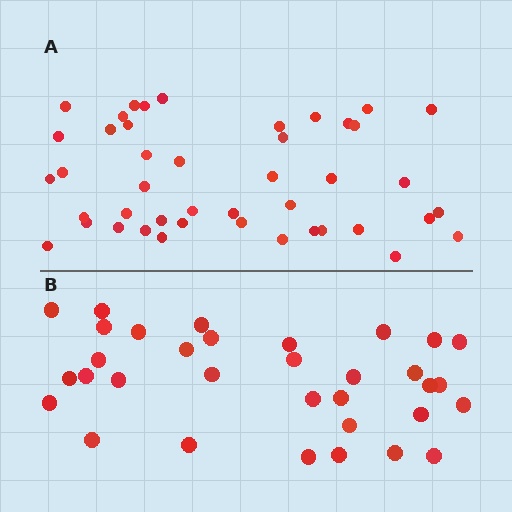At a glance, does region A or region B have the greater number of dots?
Region A (the top region) has more dots.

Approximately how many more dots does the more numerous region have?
Region A has roughly 12 or so more dots than region B.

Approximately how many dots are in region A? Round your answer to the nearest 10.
About 40 dots. (The exact count is 44, which rounds to 40.)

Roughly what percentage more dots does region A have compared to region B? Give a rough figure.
About 35% more.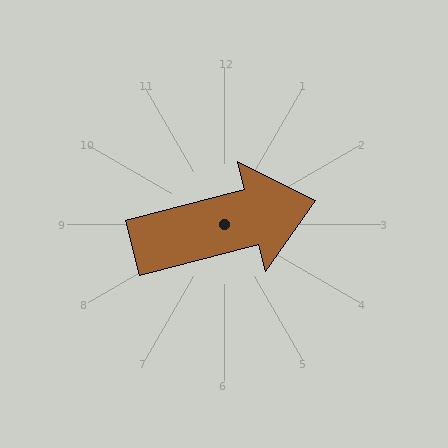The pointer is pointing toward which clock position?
Roughly 3 o'clock.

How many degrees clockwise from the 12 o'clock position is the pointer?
Approximately 75 degrees.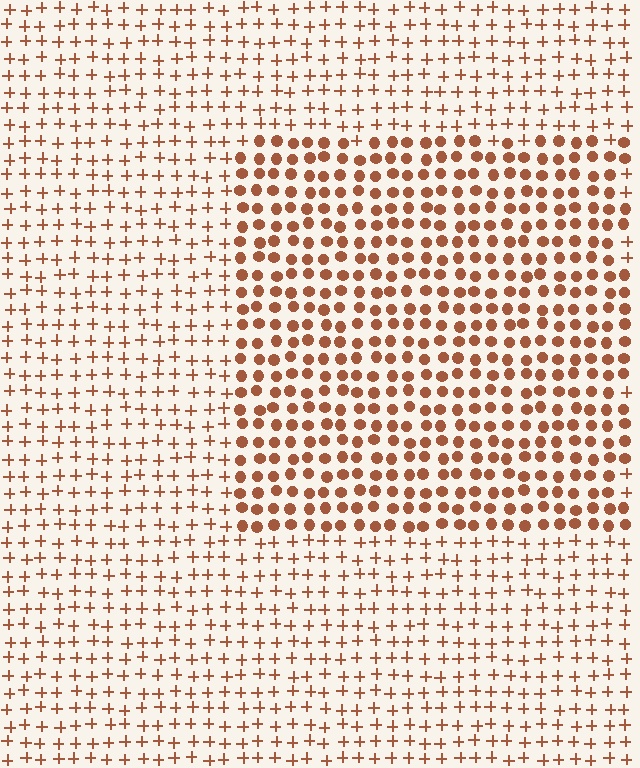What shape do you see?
I see a rectangle.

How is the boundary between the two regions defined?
The boundary is defined by a change in element shape: circles inside vs. plus signs outside. All elements share the same color and spacing.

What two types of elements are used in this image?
The image uses circles inside the rectangle region and plus signs outside it.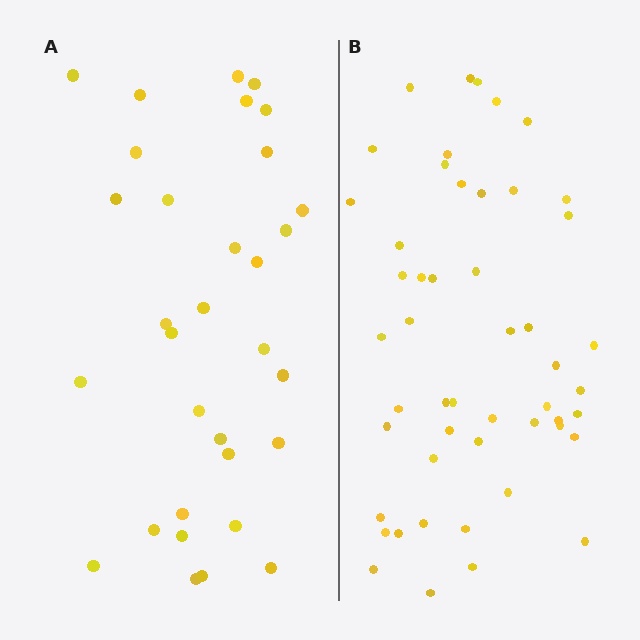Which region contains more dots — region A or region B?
Region B (the right region) has more dots.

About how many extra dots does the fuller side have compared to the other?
Region B has approximately 20 more dots than region A.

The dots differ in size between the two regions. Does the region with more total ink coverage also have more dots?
No. Region A has more total ink coverage because its dots are larger, but region B actually contains more individual dots. Total area can be misleading — the number of items is what matters here.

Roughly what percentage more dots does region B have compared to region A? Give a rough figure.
About 55% more.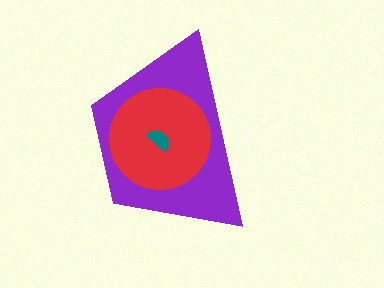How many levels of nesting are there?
3.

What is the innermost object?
The teal semicircle.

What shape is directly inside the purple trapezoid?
The red circle.